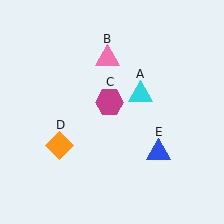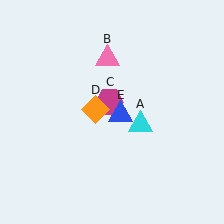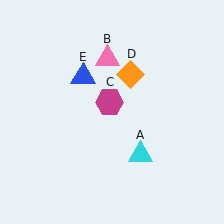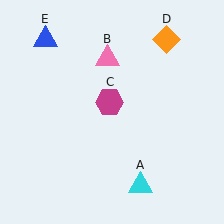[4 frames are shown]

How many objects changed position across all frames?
3 objects changed position: cyan triangle (object A), orange diamond (object D), blue triangle (object E).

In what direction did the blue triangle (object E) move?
The blue triangle (object E) moved up and to the left.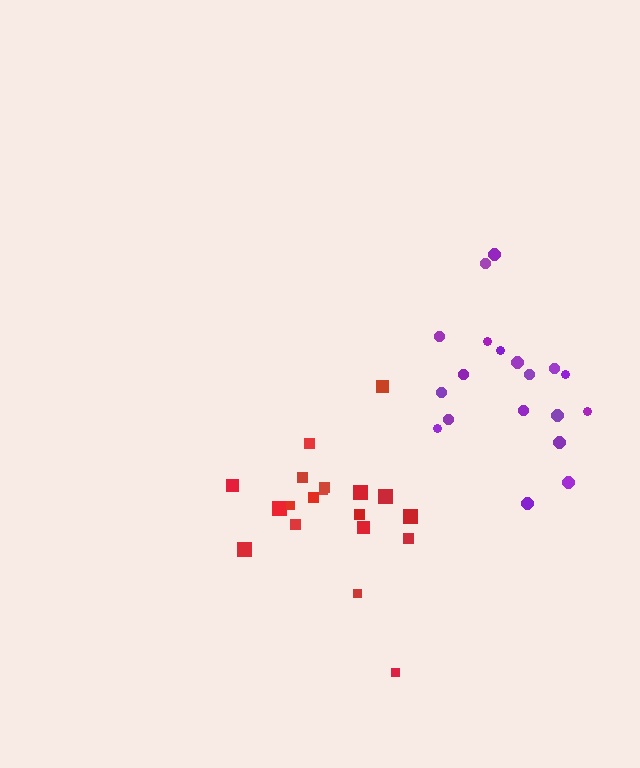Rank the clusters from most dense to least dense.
red, purple.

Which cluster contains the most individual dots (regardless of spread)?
Purple (19).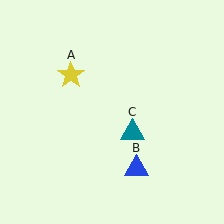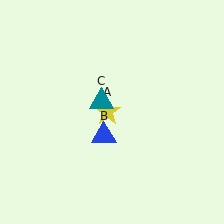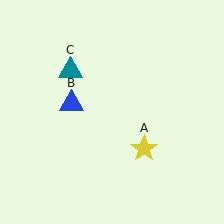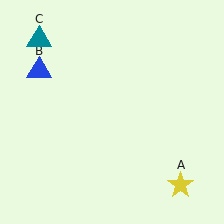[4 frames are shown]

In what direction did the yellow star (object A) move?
The yellow star (object A) moved down and to the right.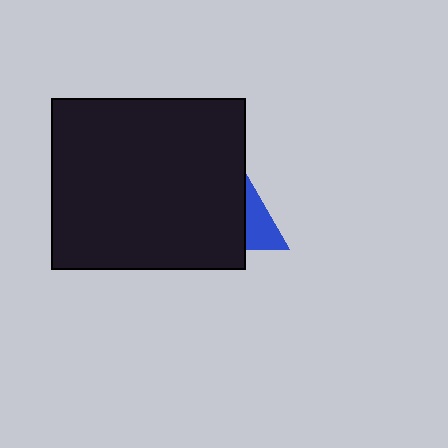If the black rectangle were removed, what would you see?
You would see the complete blue triangle.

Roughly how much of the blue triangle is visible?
A small part of it is visible (roughly 39%).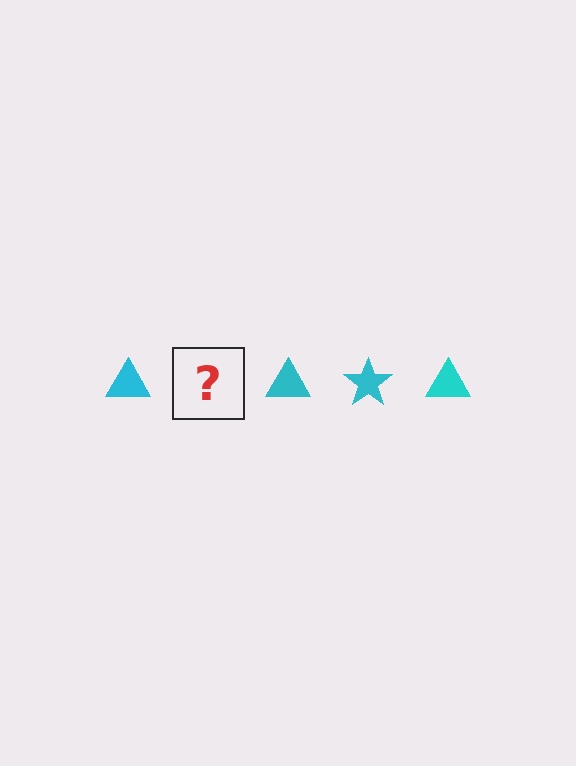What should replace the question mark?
The question mark should be replaced with a cyan star.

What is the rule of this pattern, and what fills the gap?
The rule is that the pattern cycles through triangle, star shapes in cyan. The gap should be filled with a cyan star.